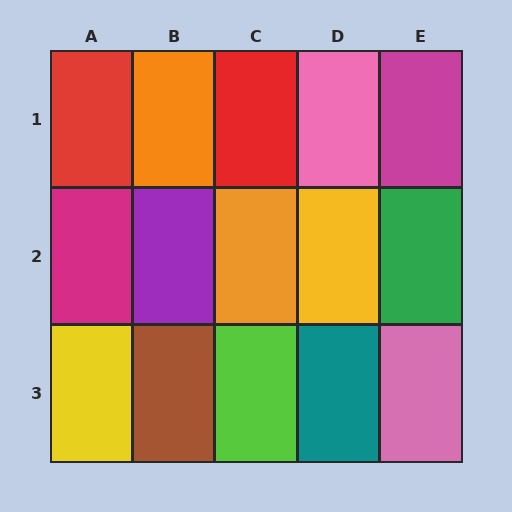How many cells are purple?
1 cell is purple.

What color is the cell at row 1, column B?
Orange.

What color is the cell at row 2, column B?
Purple.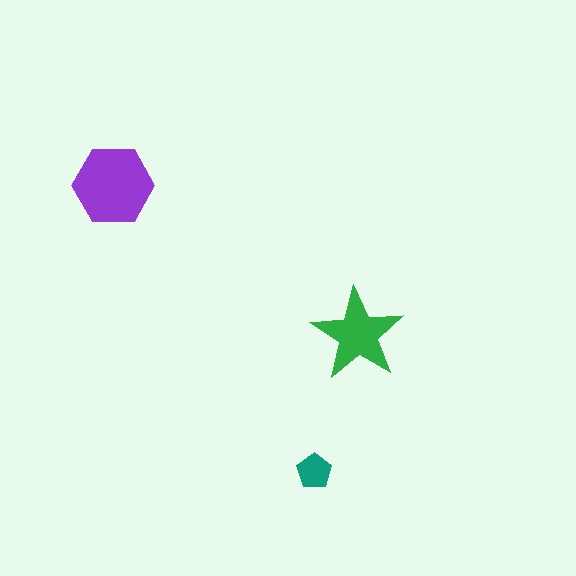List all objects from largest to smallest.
The purple hexagon, the green star, the teal pentagon.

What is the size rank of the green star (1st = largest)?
2nd.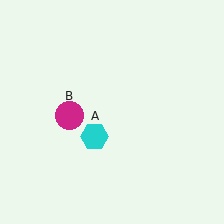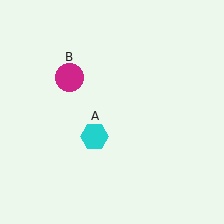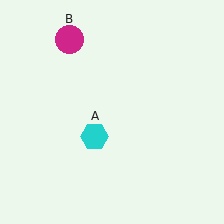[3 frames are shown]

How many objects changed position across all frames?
1 object changed position: magenta circle (object B).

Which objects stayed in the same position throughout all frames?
Cyan hexagon (object A) remained stationary.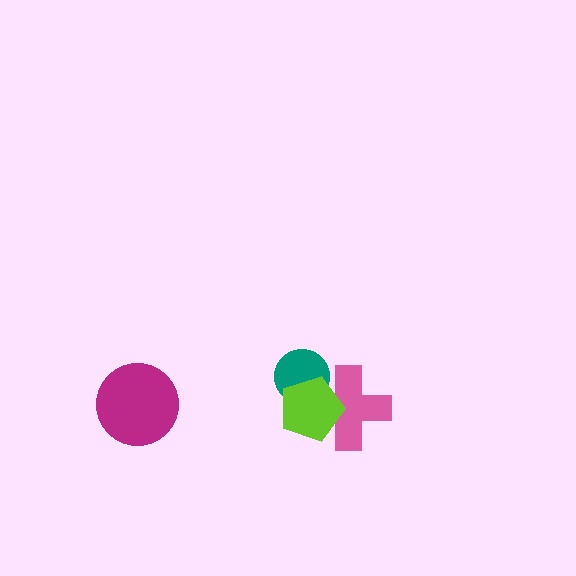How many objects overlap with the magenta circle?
0 objects overlap with the magenta circle.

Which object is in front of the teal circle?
The lime pentagon is in front of the teal circle.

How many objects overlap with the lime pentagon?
2 objects overlap with the lime pentagon.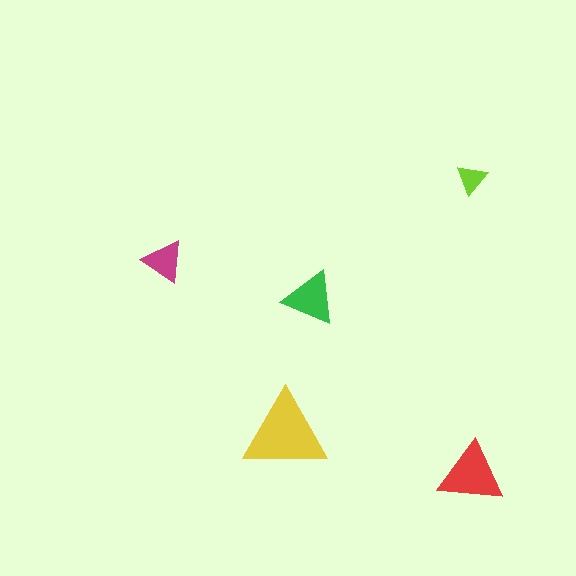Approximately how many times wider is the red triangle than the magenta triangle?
About 1.5 times wider.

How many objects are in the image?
There are 5 objects in the image.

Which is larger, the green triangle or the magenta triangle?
The green one.